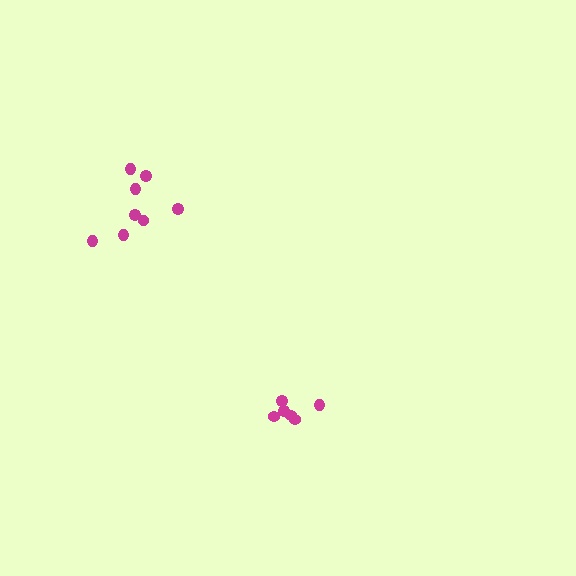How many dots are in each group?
Group 1: 8 dots, Group 2: 6 dots (14 total).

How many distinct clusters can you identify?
There are 2 distinct clusters.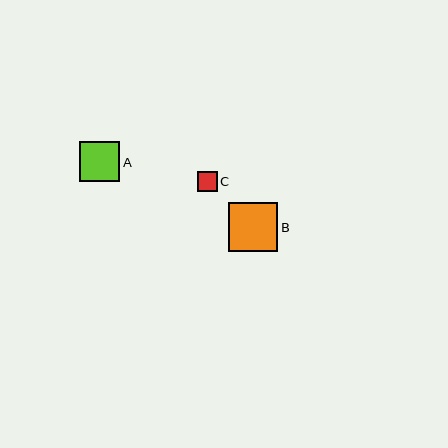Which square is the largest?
Square B is the largest with a size of approximately 49 pixels.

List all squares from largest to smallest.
From largest to smallest: B, A, C.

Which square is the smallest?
Square C is the smallest with a size of approximately 20 pixels.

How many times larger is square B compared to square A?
Square B is approximately 1.2 times the size of square A.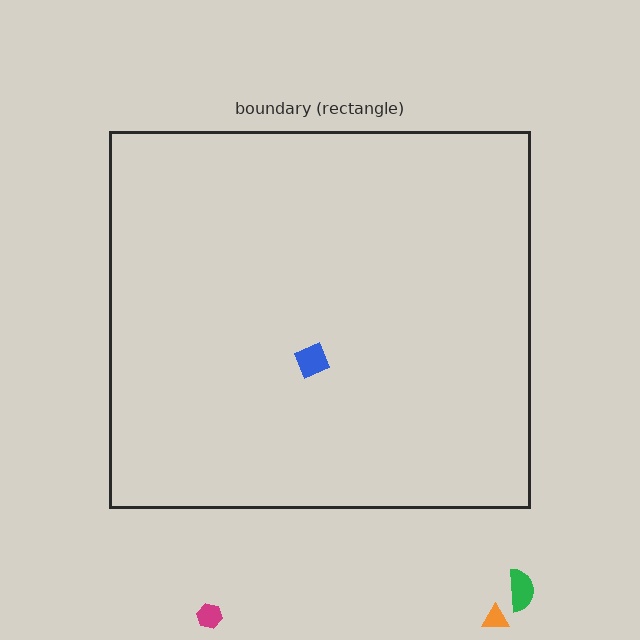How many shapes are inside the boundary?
1 inside, 3 outside.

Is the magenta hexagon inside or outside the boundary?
Outside.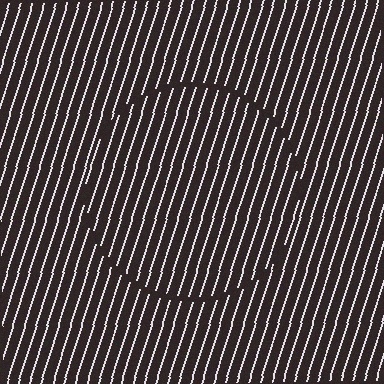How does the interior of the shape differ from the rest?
The interior of the shape contains the same grating, shifted by half a period — the contour is defined by the phase discontinuity where line-ends from the inner and outer gratings abut.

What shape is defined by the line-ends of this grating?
An illusory circle. The interior of the shape contains the same grating, shifted by half a period — the contour is defined by the phase discontinuity where line-ends from the inner and outer gratings abut.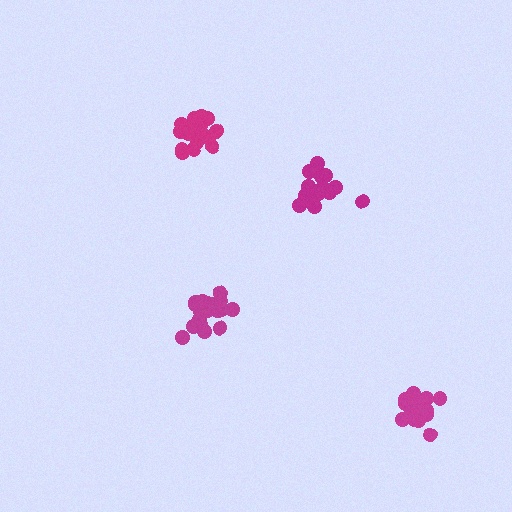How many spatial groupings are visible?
There are 4 spatial groupings.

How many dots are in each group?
Group 1: 20 dots, Group 2: 19 dots, Group 3: 20 dots, Group 4: 17 dots (76 total).